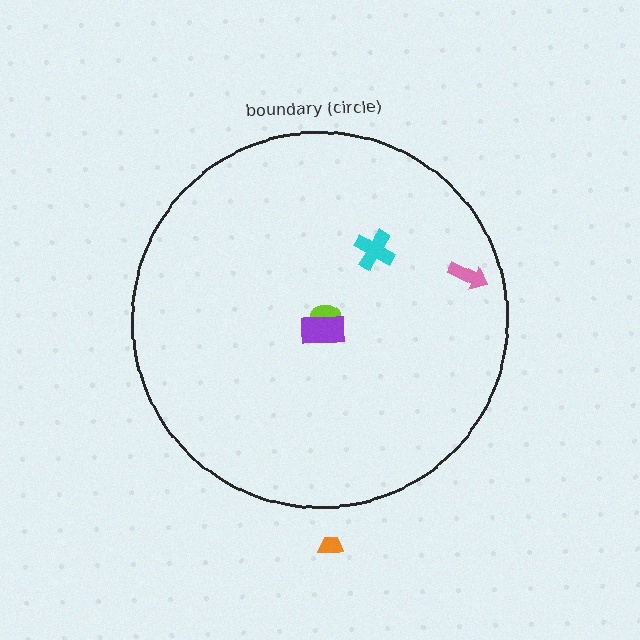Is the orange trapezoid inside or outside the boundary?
Outside.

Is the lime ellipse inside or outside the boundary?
Inside.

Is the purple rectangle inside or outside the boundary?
Inside.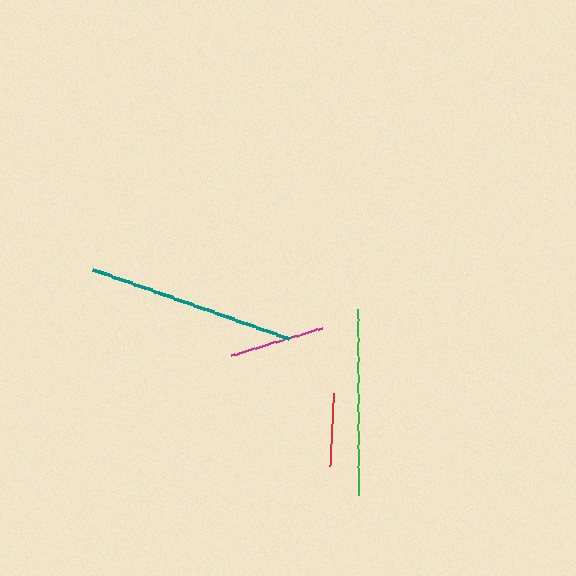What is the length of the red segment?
The red segment is approximately 73 pixels long.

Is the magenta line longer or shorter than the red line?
The magenta line is longer than the red line.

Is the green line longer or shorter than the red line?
The green line is longer than the red line.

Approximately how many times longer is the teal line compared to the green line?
The teal line is approximately 1.1 times the length of the green line.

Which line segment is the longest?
The teal line is the longest at approximately 208 pixels.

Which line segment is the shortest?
The red line is the shortest at approximately 73 pixels.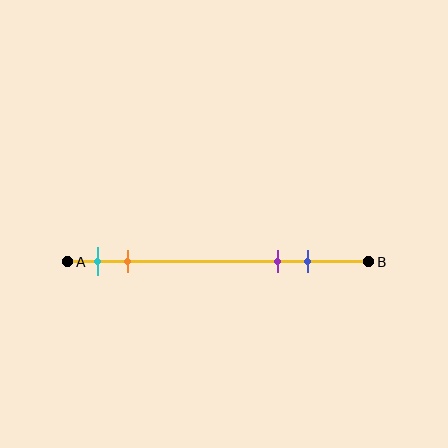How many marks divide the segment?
There are 4 marks dividing the segment.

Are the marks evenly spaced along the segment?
No, the marks are not evenly spaced.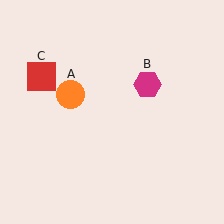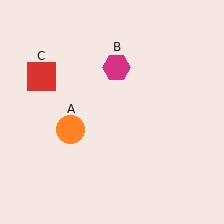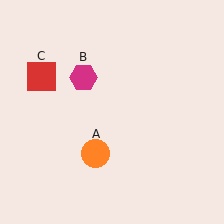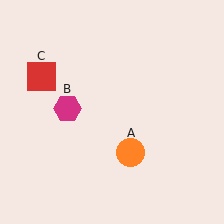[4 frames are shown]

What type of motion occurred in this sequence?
The orange circle (object A), magenta hexagon (object B) rotated counterclockwise around the center of the scene.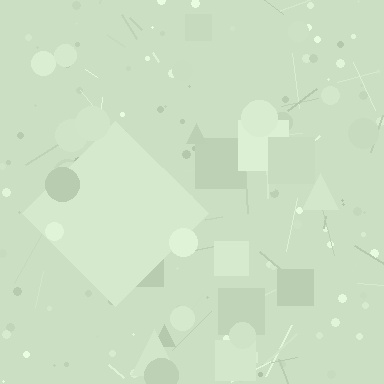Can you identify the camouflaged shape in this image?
The camouflaged shape is a diamond.